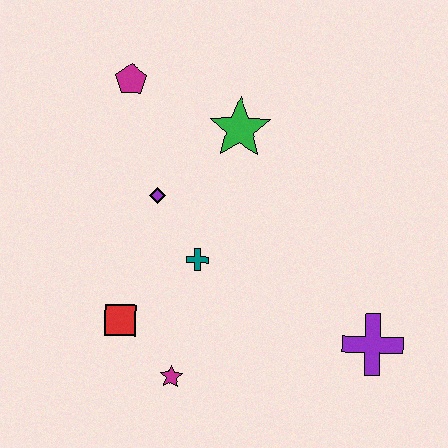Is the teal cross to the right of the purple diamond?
Yes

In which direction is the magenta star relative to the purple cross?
The magenta star is to the left of the purple cross.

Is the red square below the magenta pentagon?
Yes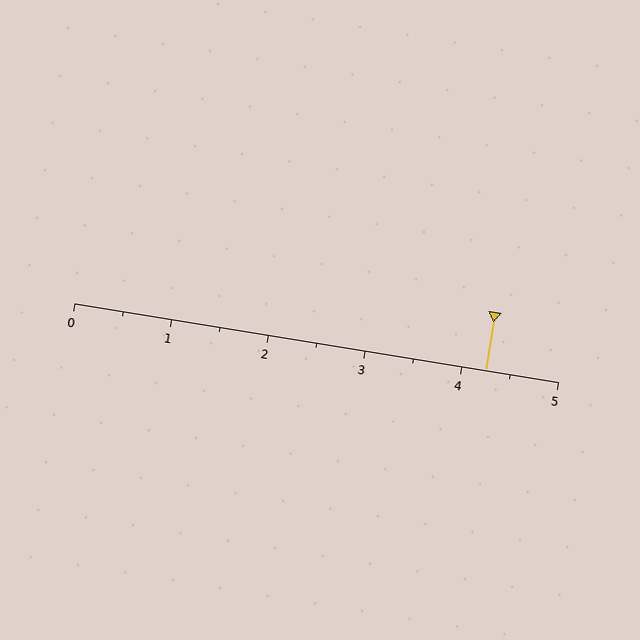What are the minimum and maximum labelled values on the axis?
The axis runs from 0 to 5.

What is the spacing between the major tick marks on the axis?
The major ticks are spaced 1 apart.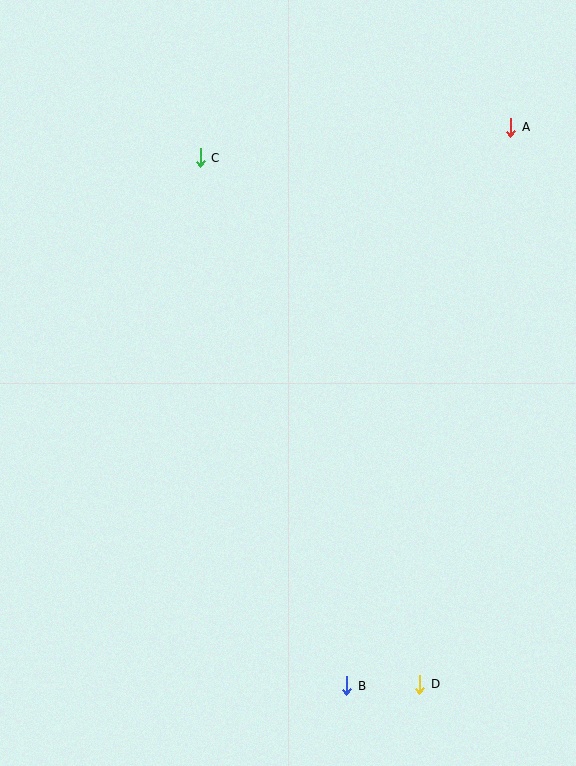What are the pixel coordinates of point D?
Point D is at (420, 684).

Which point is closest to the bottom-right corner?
Point D is closest to the bottom-right corner.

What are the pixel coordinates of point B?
Point B is at (347, 686).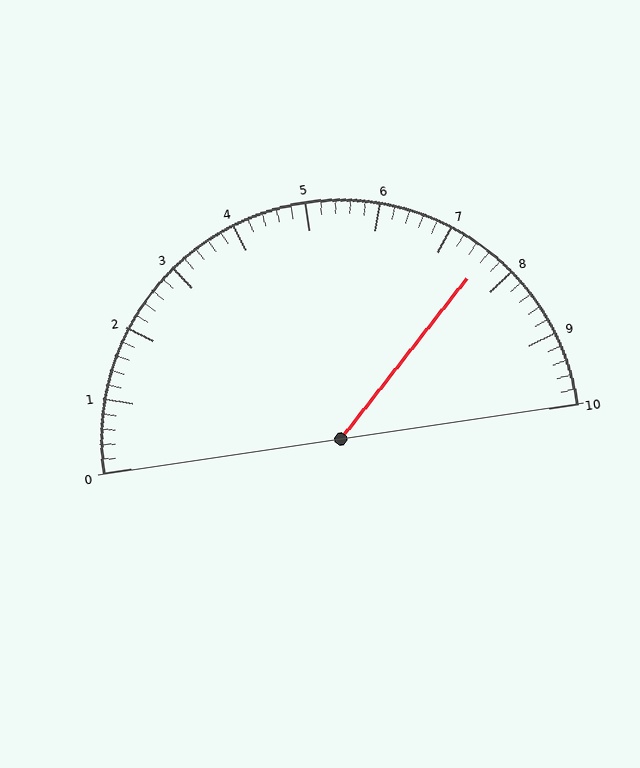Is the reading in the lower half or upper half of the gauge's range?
The reading is in the upper half of the range (0 to 10).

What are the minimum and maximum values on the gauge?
The gauge ranges from 0 to 10.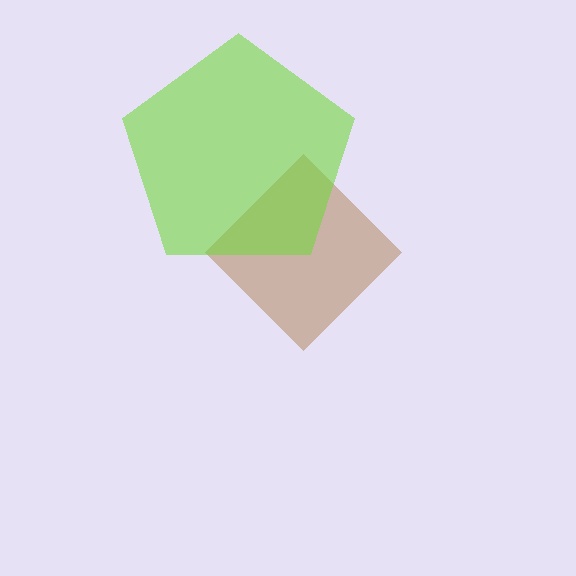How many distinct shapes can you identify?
There are 2 distinct shapes: a brown diamond, a lime pentagon.